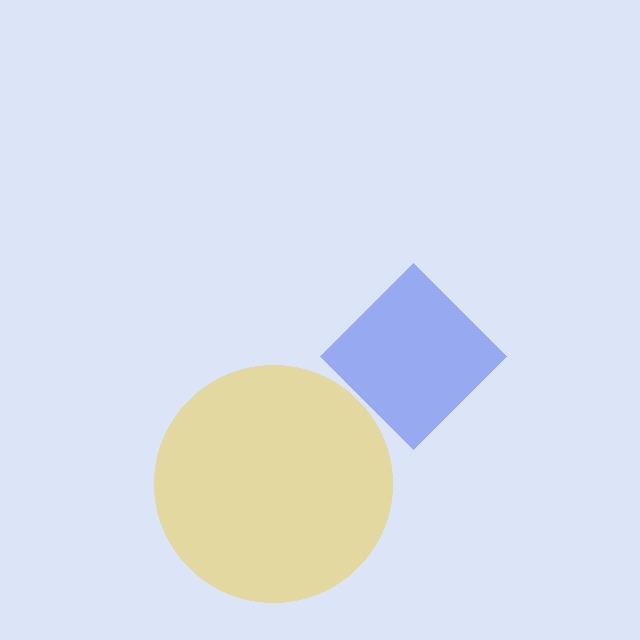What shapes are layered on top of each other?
The layered shapes are: a yellow circle, a blue diamond.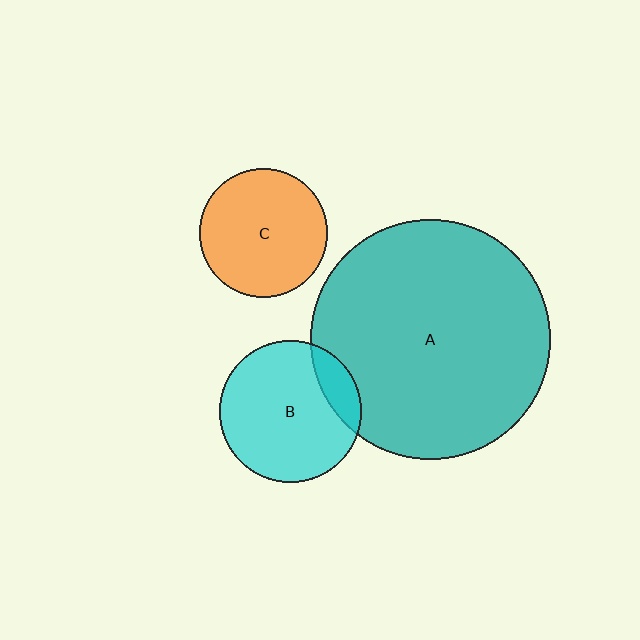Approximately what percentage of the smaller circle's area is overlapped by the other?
Approximately 15%.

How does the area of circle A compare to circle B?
Approximately 2.9 times.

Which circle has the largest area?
Circle A (teal).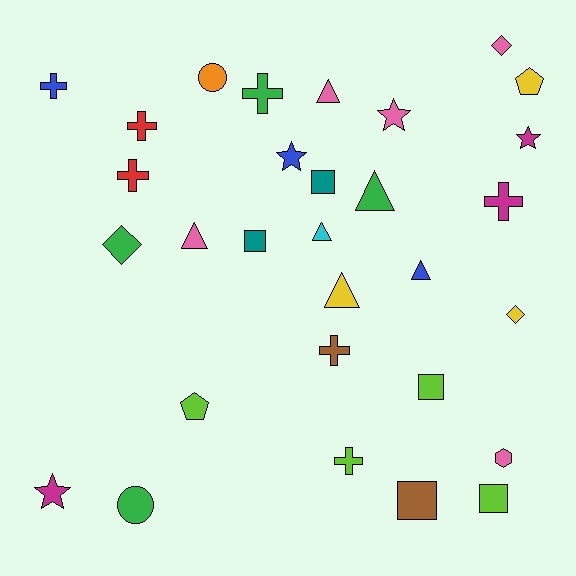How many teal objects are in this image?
There are 2 teal objects.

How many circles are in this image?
There are 2 circles.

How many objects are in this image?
There are 30 objects.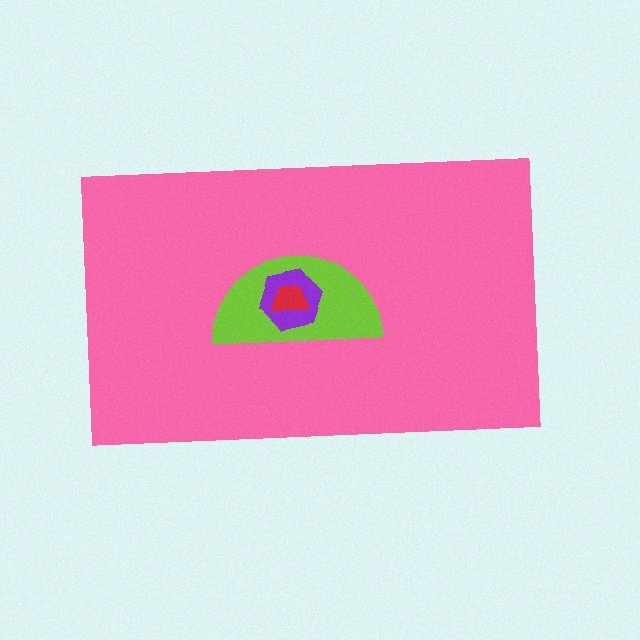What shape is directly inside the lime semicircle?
The purple hexagon.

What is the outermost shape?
The pink rectangle.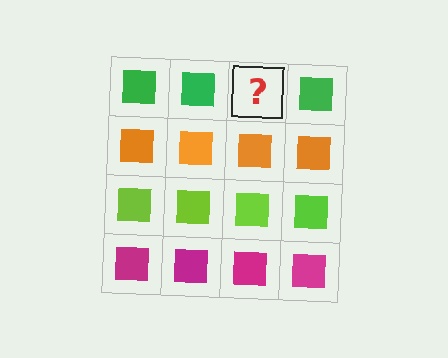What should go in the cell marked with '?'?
The missing cell should contain a green square.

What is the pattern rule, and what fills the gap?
The rule is that each row has a consistent color. The gap should be filled with a green square.